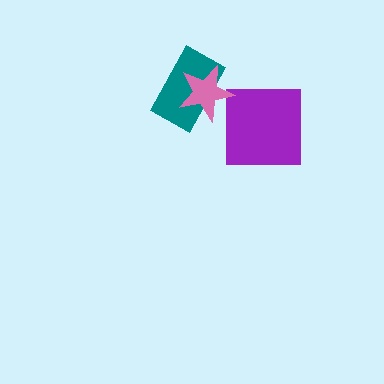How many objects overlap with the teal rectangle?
1 object overlaps with the teal rectangle.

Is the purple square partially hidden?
No, no other shape covers it.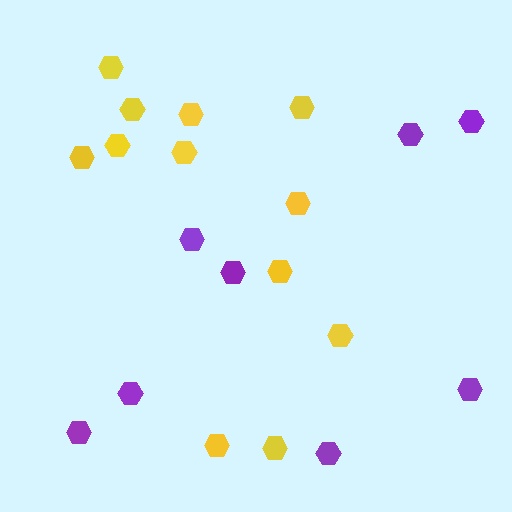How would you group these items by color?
There are 2 groups: one group of purple hexagons (8) and one group of yellow hexagons (12).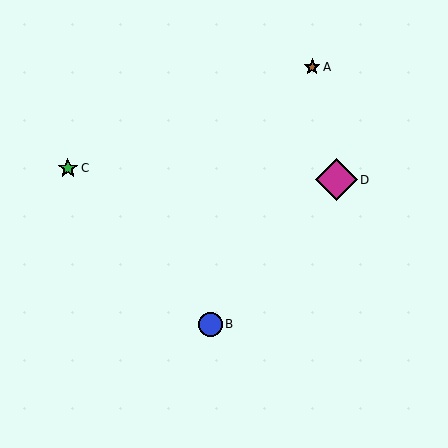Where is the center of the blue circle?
The center of the blue circle is at (210, 325).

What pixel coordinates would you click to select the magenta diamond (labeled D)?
Click at (336, 180) to select the magenta diamond D.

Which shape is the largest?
The magenta diamond (labeled D) is the largest.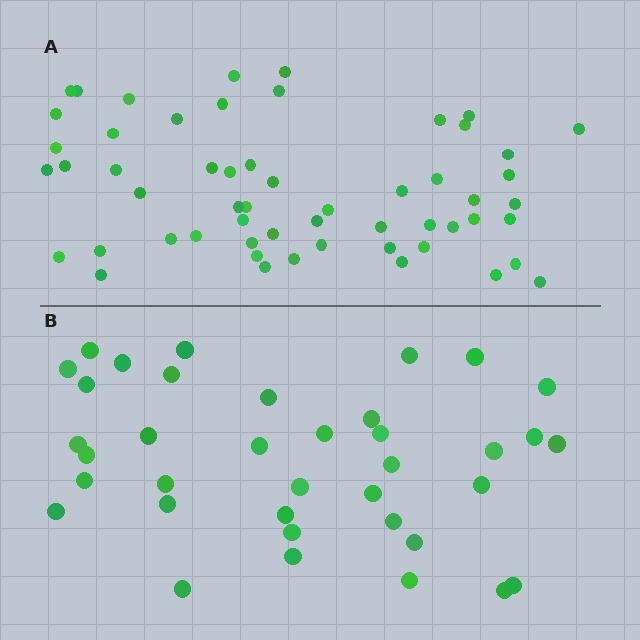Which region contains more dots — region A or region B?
Region A (the top region) has more dots.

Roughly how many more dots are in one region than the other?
Region A has approximately 20 more dots than region B.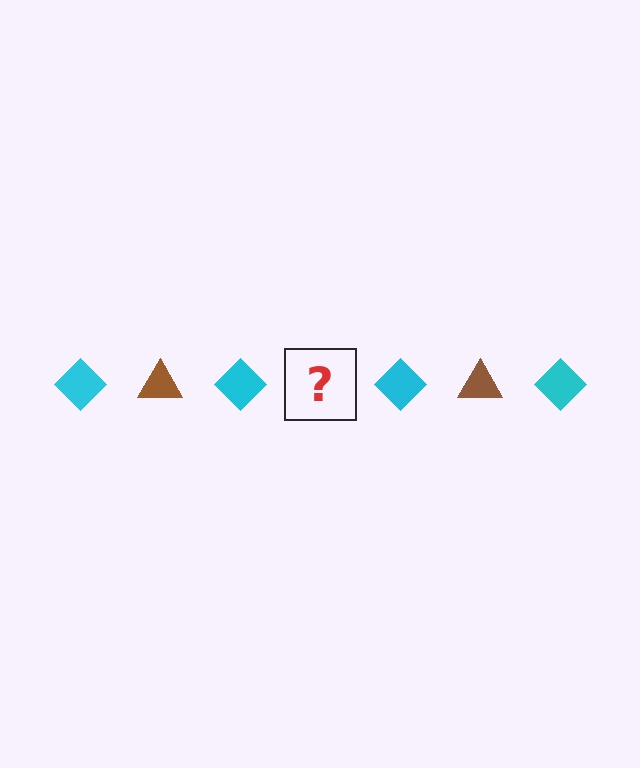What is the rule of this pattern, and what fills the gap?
The rule is that the pattern alternates between cyan diamond and brown triangle. The gap should be filled with a brown triangle.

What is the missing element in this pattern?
The missing element is a brown triangle.